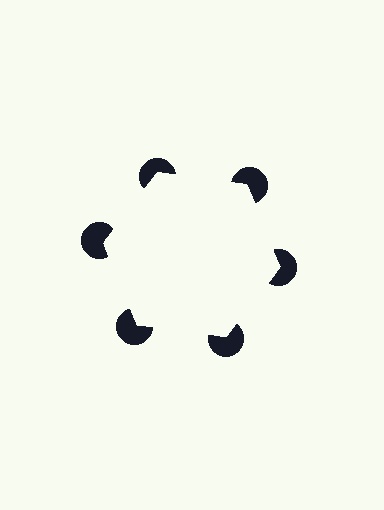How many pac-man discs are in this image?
There are 6 — one at each vertex of the illusory hexagon.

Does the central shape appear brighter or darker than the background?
It typically appears slightly brighter than the background, even though no actual brightness change is drawn.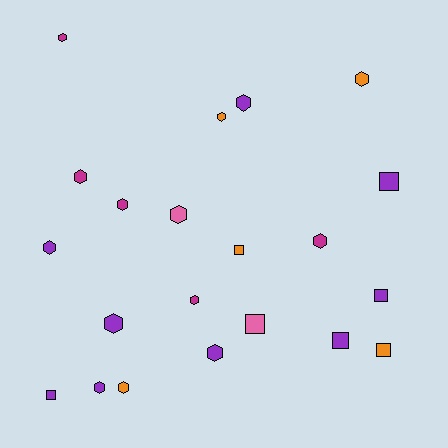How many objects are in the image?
There are 21 objects.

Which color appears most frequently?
Purple, with 9 objects.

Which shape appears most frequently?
Hexagon, with 14 objects.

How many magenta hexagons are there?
There are 5 magenta hexagons.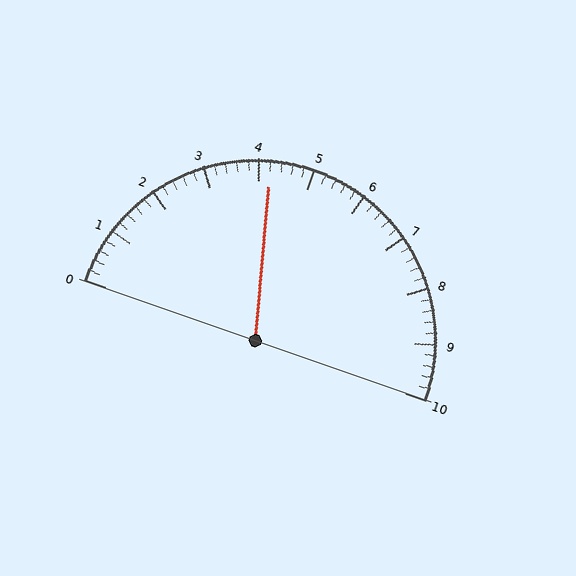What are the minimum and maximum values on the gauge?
The gauge ranges from 0 to 10.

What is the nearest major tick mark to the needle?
The nearest major tick mark is 4.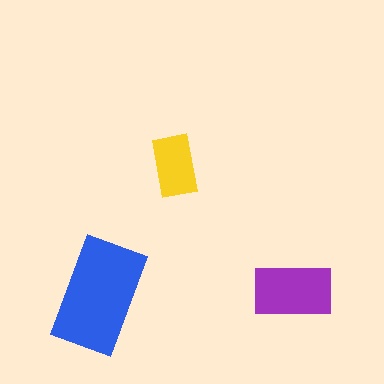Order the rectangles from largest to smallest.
the blue one, the purple one, the yellow one.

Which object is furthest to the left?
The blue rectangle is leftmost.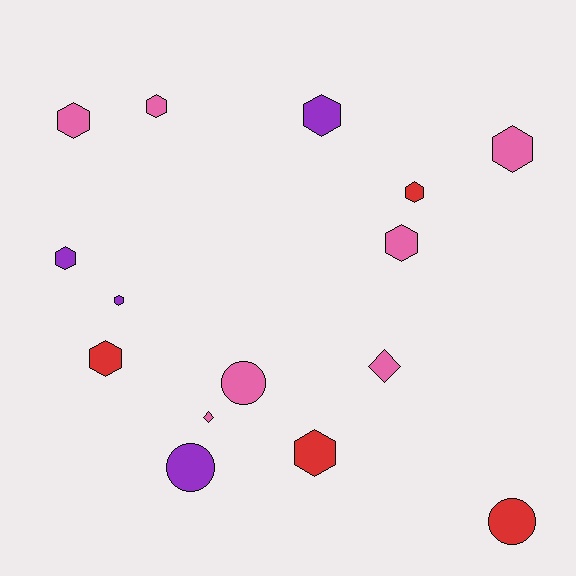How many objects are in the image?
There are 15 objects.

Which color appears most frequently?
Pink, with 7 objects.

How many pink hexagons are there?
There are 4 pink hexagons.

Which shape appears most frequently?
Hexagon, with 10 objects.